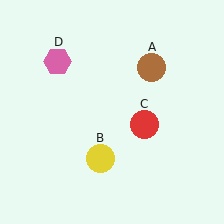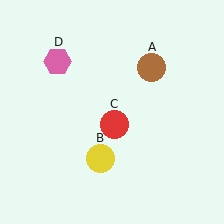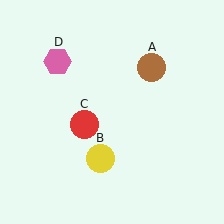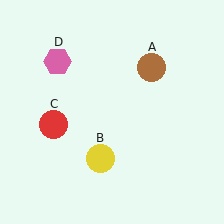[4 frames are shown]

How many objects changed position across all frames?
1 object changed position: red circle (object C).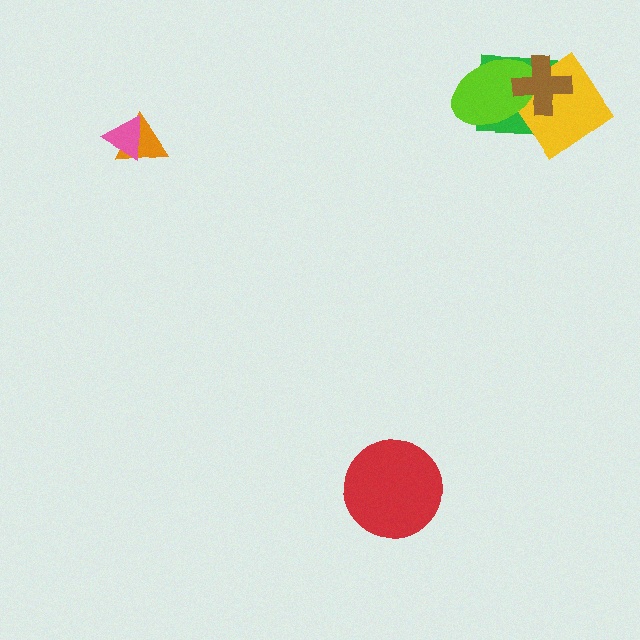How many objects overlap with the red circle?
0 objects overlap with the red circle.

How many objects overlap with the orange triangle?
1 object overlaps with the orange triangle.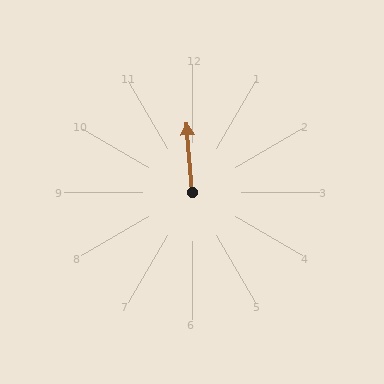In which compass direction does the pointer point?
North.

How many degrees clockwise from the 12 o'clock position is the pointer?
Approximately 356 degrees.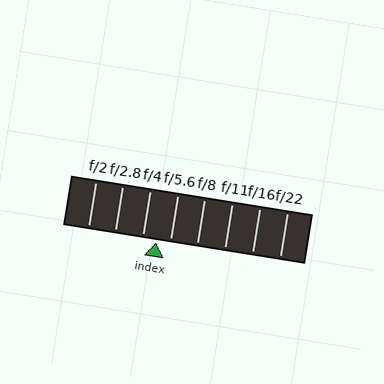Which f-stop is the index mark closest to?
The index mark is closest to f/5.6.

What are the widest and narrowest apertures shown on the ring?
The widest aperture shown is f/2 and the narrowest is f/22.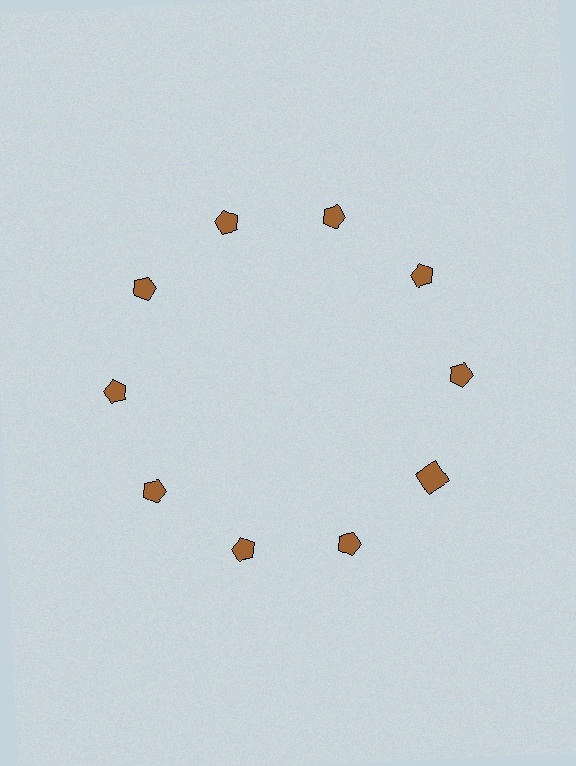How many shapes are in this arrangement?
There are 10 shapes arranged in a ring pattern.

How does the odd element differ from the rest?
It has a different shape: square instead of pentagon.